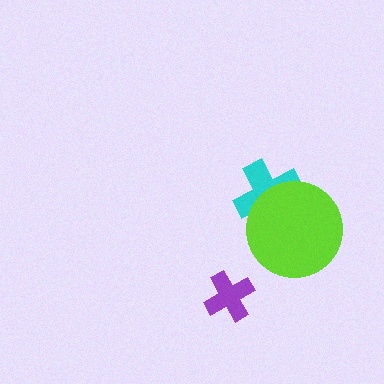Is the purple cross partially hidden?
No, no other shape covers it.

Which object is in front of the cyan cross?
The lime circle is in front of the cyan cross.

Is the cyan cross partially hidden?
Yes, it is partially covered by another shape.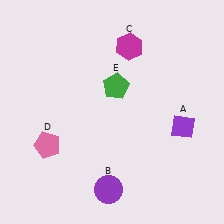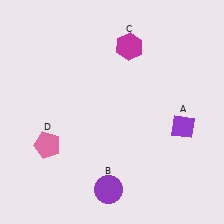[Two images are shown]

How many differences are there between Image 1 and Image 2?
There is 1 difference between the two images.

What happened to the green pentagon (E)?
The green pentagon (E) was removed in Image 2. It was in the top-right area of Image 1.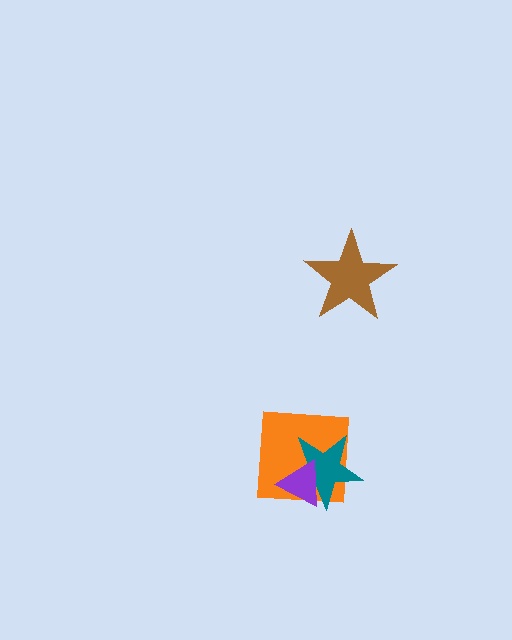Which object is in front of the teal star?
The purple triangle is in front of the teal star.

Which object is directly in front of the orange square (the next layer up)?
The teal star is directly in front of the orange square.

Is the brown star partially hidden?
No, no other shape covers it.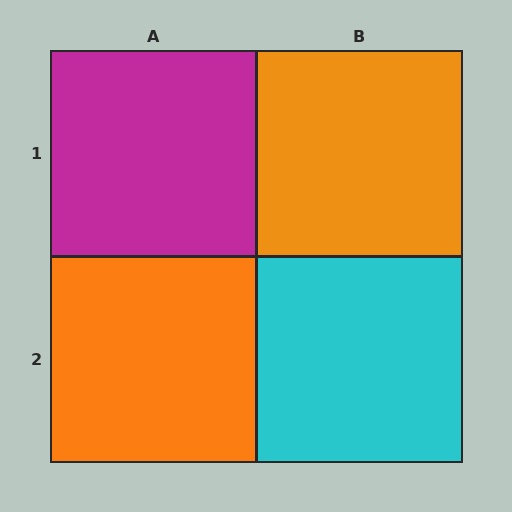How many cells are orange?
2 cells are orange.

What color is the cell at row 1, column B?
Orange.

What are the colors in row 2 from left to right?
Orange, cyan.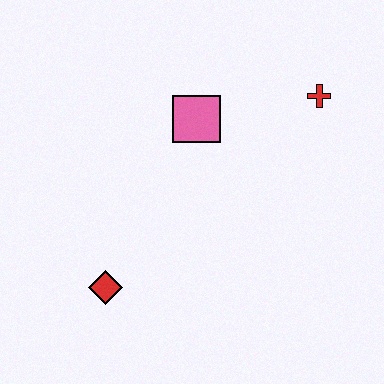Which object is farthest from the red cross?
The red diamond is farthest from the red cross.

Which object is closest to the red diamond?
The pink square is closest to the red diamond.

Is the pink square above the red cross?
No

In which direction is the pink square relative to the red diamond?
The pink square is above the red diamond.